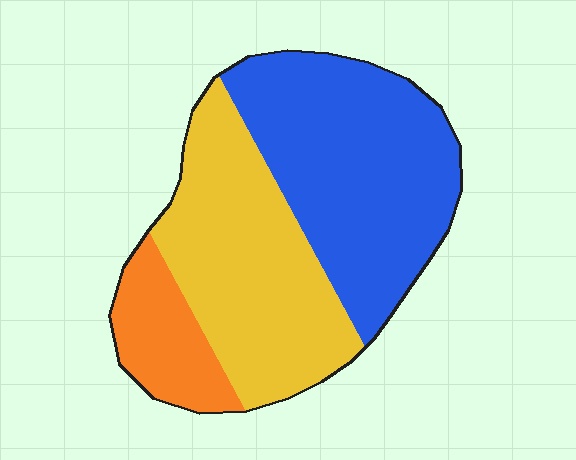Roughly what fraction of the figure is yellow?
Yellow takes up between a quarter and a half of the figure.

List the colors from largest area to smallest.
From largest to smallest: blue, yellow, orange.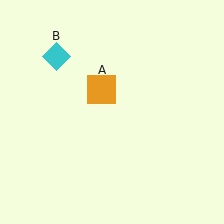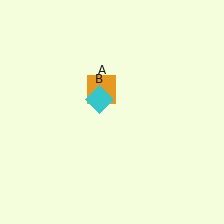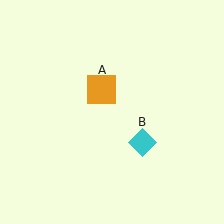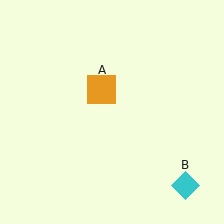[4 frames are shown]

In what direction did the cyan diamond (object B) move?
The cyan diamond (object B) moved down and to the right.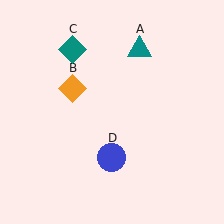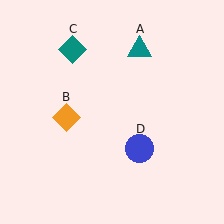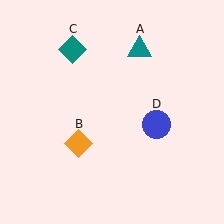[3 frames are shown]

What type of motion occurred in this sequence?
The orange diamond (object B), blue circle (object D) rotated counterclockwise around the center of the scene.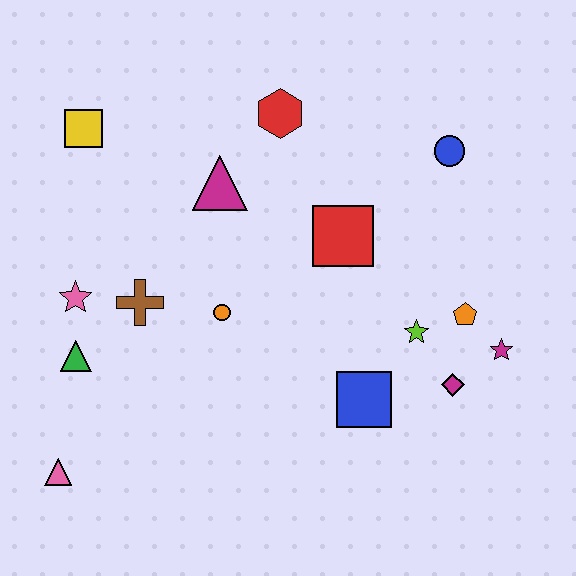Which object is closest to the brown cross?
The pink star is closest to the brown cross.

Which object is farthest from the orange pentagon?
The pink triangle is farthest from the orange pentagon.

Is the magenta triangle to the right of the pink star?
Yes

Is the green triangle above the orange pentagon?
No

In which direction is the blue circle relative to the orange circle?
The blue circle is to the right of the orange circle.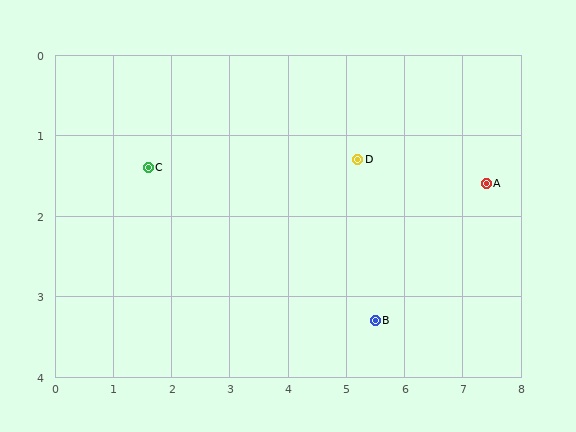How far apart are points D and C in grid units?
Points D and C are about 3.6 grid units apart.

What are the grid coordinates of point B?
Point B is at approximately (5.5, 3.3).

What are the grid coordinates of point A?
Point A is at approximately (7.4, 1.6).